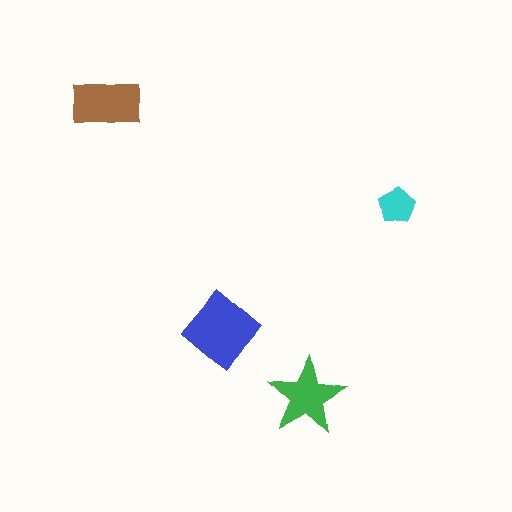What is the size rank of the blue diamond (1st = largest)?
1st.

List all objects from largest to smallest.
The blue diamond, the brown rectangle, the green star, the cyan pentagon.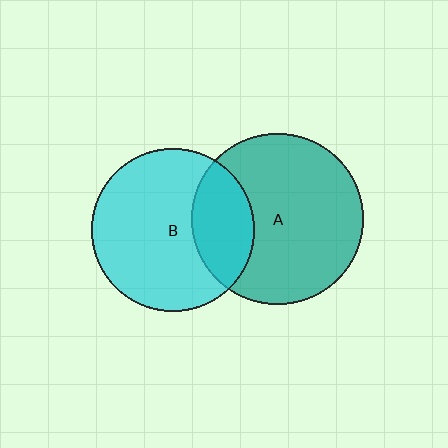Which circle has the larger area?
Circle A (teal).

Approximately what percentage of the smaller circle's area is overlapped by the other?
Approximately 25%.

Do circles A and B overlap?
Yes.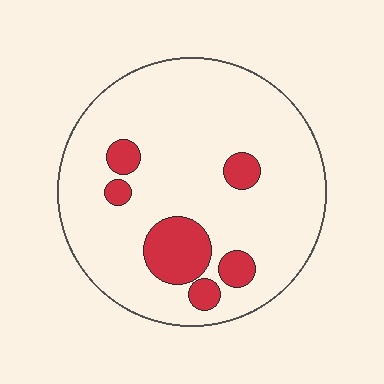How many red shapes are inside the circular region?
6.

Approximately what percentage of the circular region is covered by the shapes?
Approximately 15%.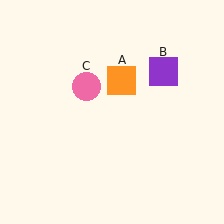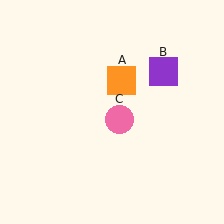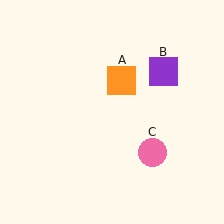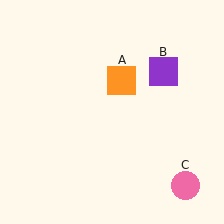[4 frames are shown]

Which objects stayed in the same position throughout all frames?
Orange square (object A) and purple square (object B) remained stationary.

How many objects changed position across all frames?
1 object changed position: pink circle (object C).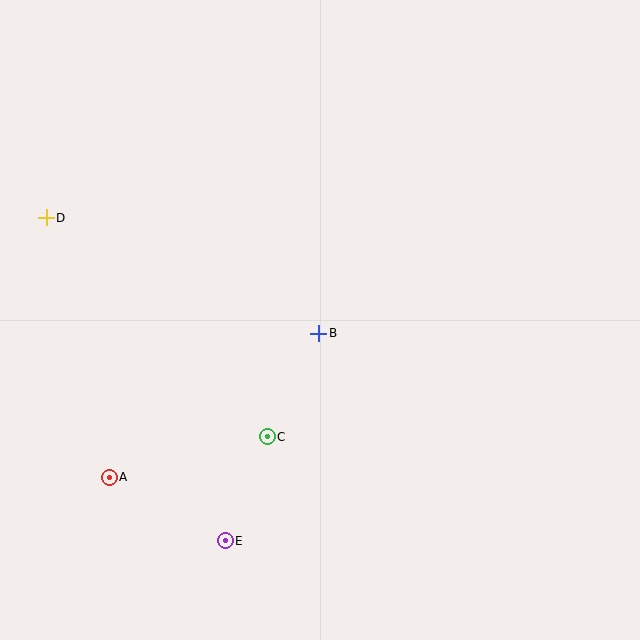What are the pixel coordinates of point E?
Point E is at (225, 541).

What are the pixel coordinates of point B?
Point B is at (319, 333).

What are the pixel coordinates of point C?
Point C is at (267, 437).